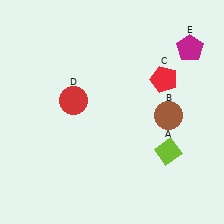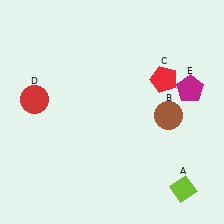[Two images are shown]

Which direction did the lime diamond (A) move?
The lime diamond (A) moved down.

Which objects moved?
The objects that moved are: the lime diamond (A), the red circle (D), the magenta pentagon (E).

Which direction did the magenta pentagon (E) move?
The magenta pentagon (E) moved down.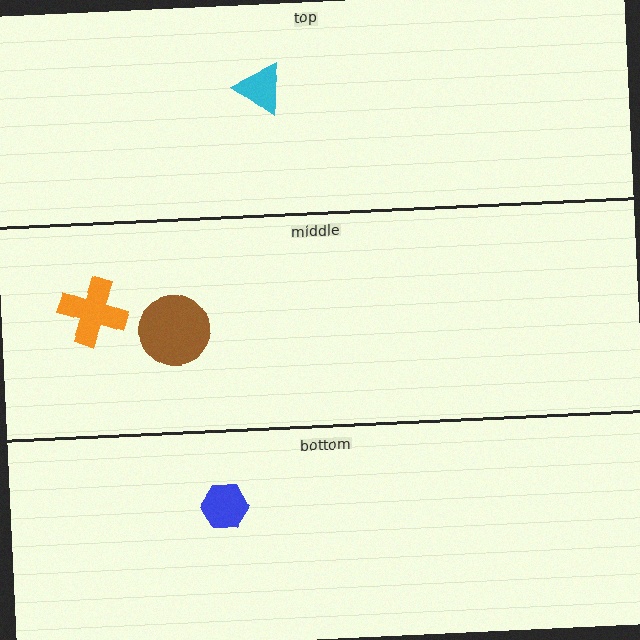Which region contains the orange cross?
The middle region.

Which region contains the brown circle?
The middle region.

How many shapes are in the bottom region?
1.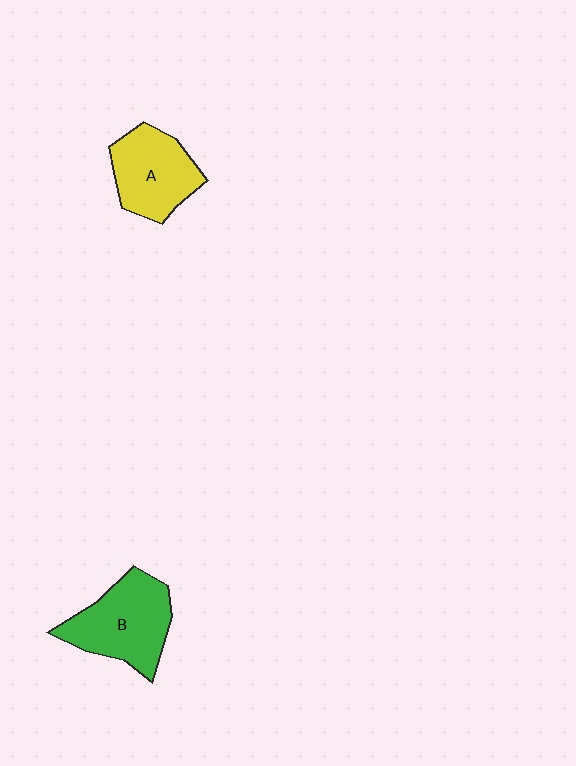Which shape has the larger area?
Shape B (green).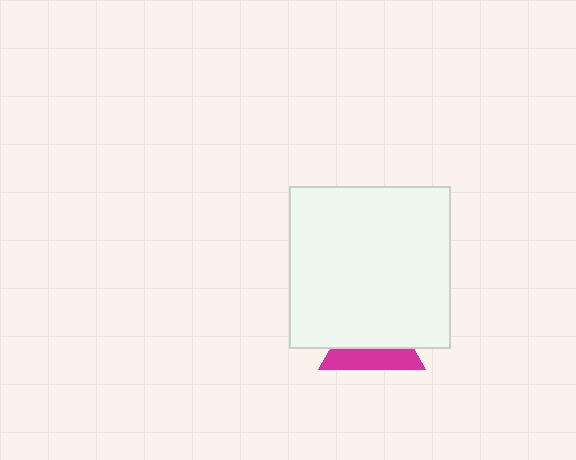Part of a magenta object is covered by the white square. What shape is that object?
It is a triangle.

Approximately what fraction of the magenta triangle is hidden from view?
Roughly 62% of the magenta triangle is hidden behind the white square.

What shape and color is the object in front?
The object in front is a white square.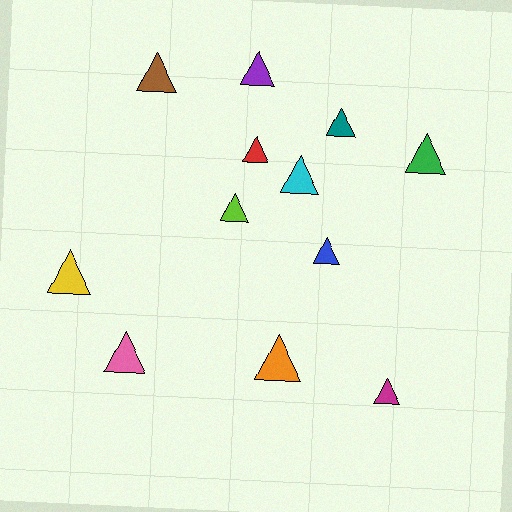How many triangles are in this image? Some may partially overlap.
There are 12 triangles.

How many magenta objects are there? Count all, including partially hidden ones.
There is 1 magenta object.